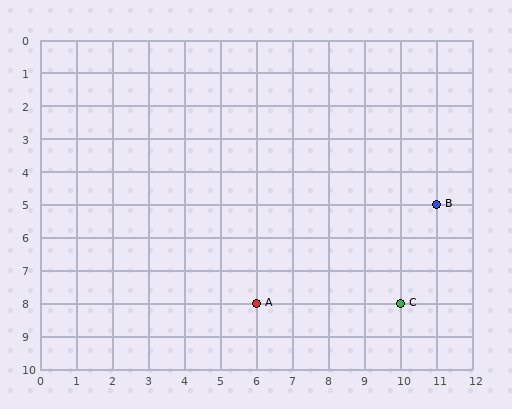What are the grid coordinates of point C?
Point C is at grid coordinates (10, 8).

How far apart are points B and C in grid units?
Points B and C are 1 column and 3 rows apart (about 3.2 grid units diagonally).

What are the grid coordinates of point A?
Point A is at grid coordinates (6, 8).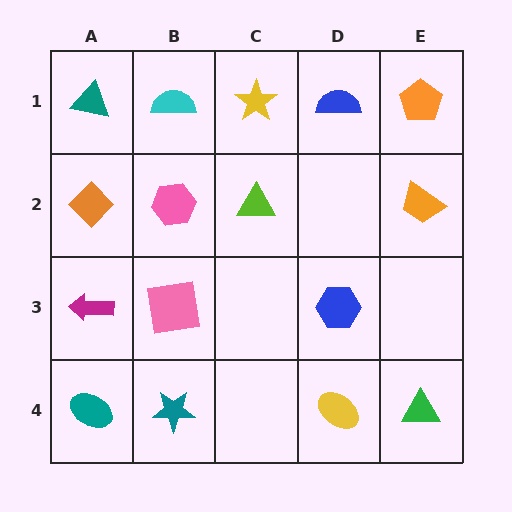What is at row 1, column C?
A yellow star.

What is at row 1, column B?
A cyan semicircle.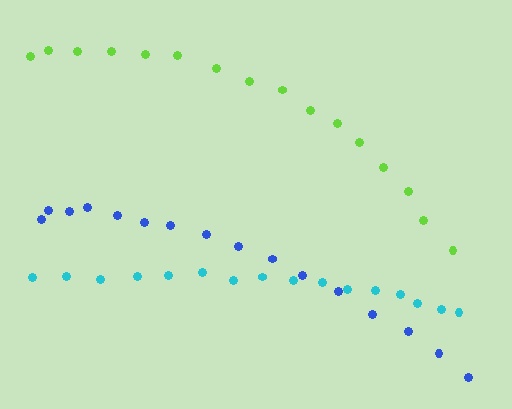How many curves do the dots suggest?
There are 3 distinct paths.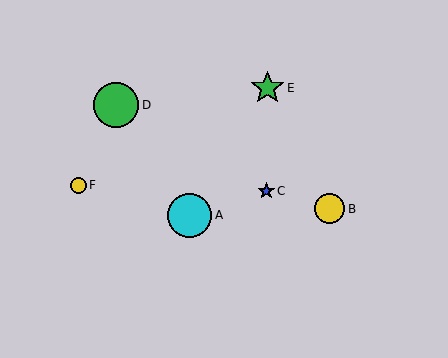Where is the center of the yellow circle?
The center of the yellow circle is at (78, 185).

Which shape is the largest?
The green circle (labeled D) is the largest.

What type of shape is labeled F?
Shape F is a yellow circle.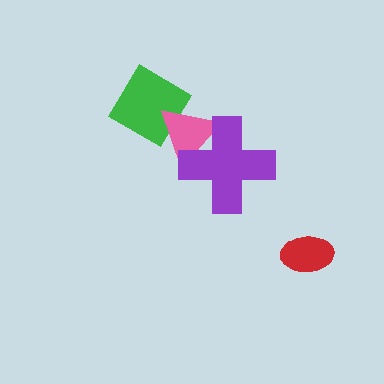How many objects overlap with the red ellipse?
0 objects overlap with the red ellipse.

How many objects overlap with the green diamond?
1 object overlaps with the green diamond.